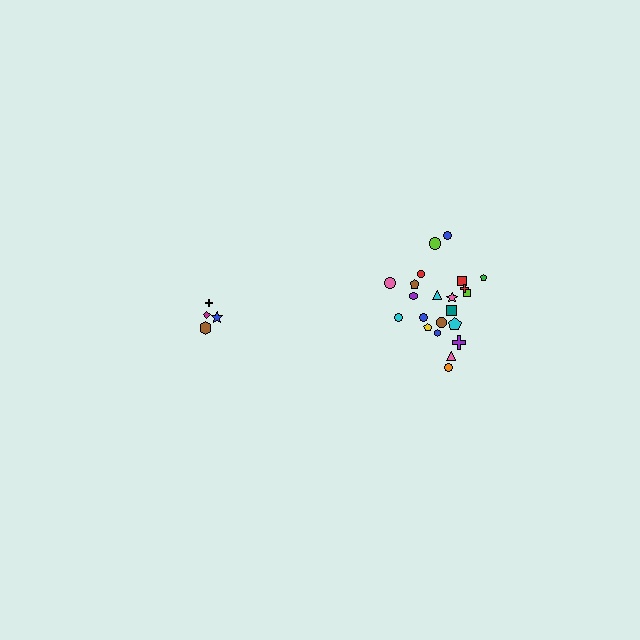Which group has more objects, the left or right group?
The right group.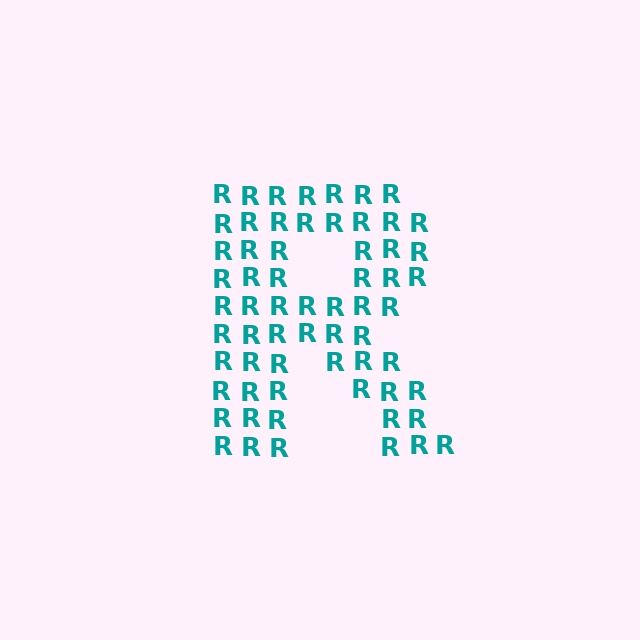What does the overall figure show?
The overall figure shows the letter R.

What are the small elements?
The small elements are letter R's.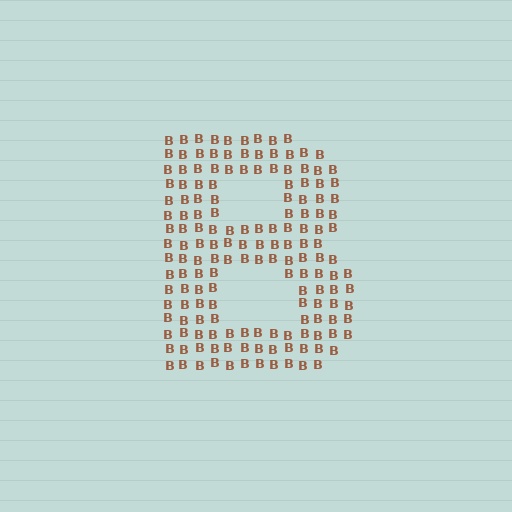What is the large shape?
The large shape is the letter B.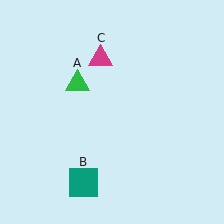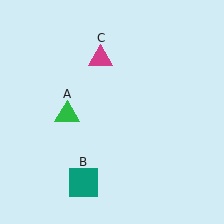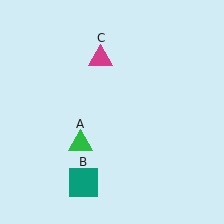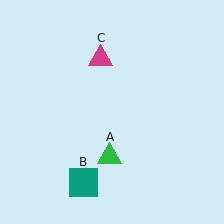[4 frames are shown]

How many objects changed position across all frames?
1 object changed position: green triangle (object A).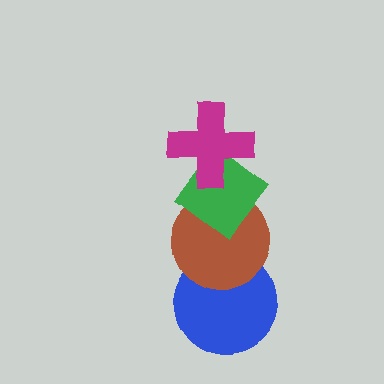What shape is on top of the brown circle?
The green diamond is on top of the brown circle.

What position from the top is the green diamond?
The green diamond is 2nd from the top.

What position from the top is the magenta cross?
The magenta cross is 1st from the top.